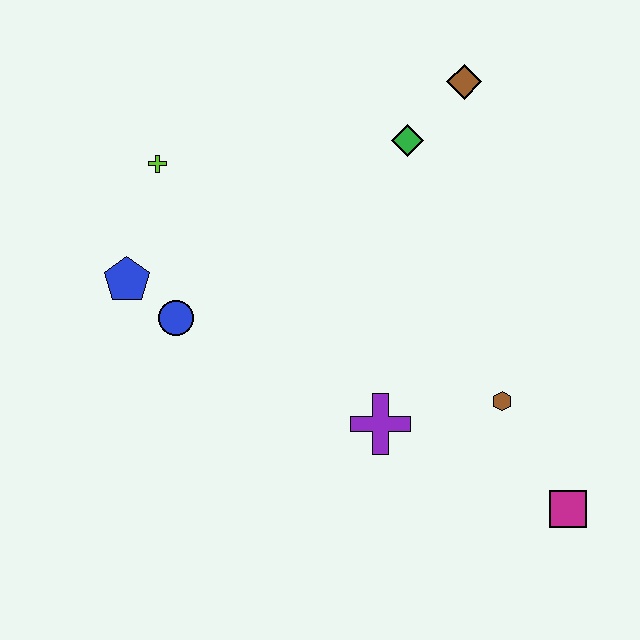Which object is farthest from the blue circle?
The magenta square is farthest from the blue circle.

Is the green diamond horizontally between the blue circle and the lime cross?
No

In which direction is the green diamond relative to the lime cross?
The green diamond is to the right of the lime cross.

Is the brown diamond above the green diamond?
Yes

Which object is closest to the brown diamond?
The green diamond is closest to the brown diamond.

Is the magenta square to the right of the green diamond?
Yes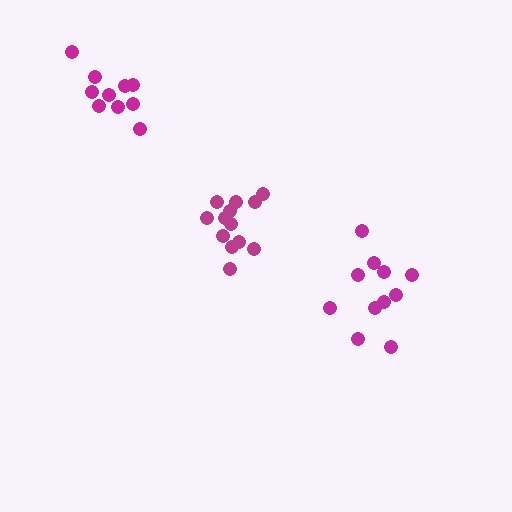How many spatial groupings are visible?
There are 3 spatial groupings.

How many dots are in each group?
Group 1: 13 dots, Group 2: 11 dots, Group 3: 10 dots (34 total).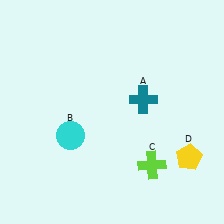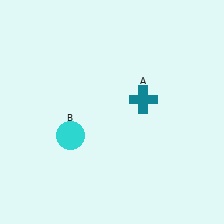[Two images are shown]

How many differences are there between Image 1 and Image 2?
There are 2 differences between the two images.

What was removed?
The lime cross (C), the yellow pentagon (D) were removed in Image 2.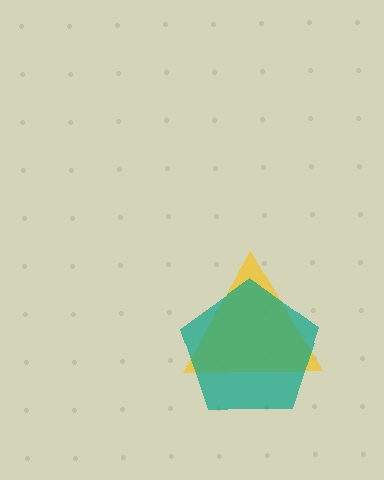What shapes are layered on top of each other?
The layered shapes are: a yellow triangle, a teal pentagon.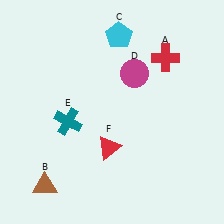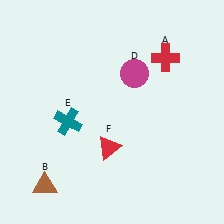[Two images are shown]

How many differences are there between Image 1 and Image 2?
There is 1 difference between the two images.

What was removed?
The cyan pentagon (C) was removed in Image 2.